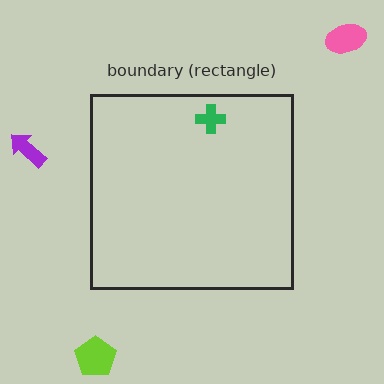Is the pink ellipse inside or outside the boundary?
Outside.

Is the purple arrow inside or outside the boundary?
Outside.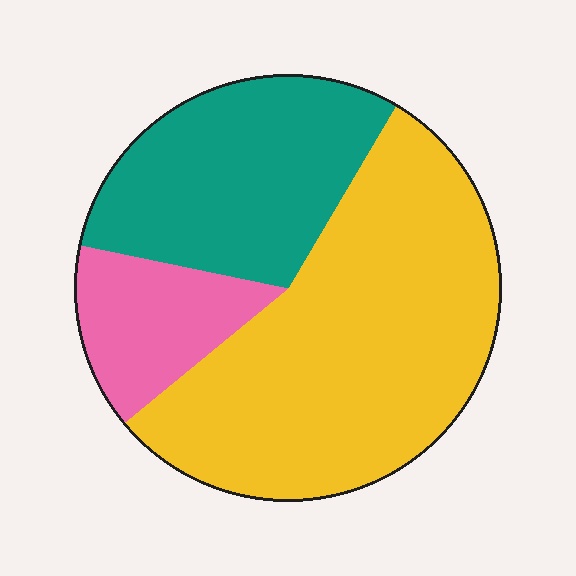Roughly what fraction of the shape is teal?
Teal covers 30% of the shape.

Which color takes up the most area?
Yellow, at roughly 55%.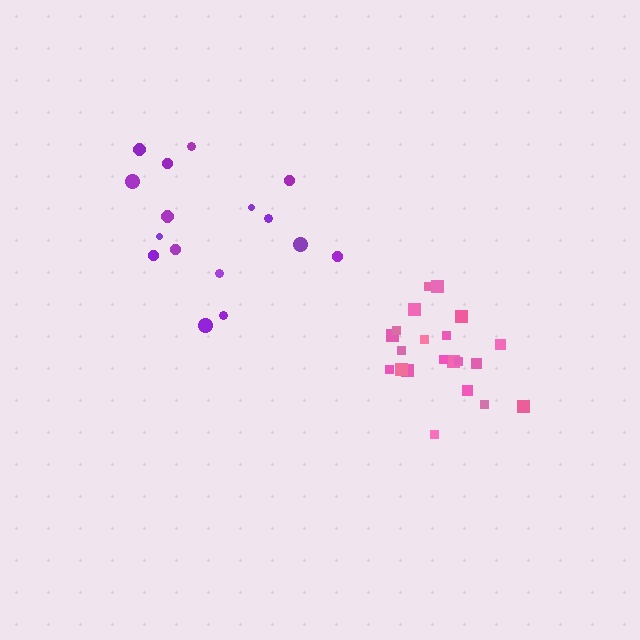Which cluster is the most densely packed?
Pink.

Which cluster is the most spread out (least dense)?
Purple.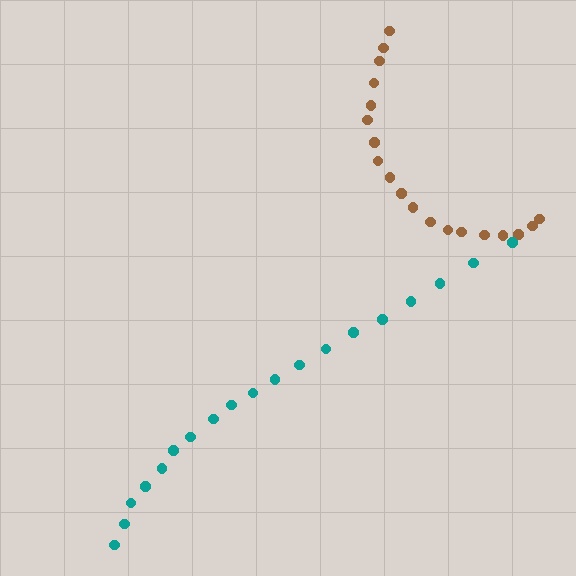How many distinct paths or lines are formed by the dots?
There are 2 distinct paths.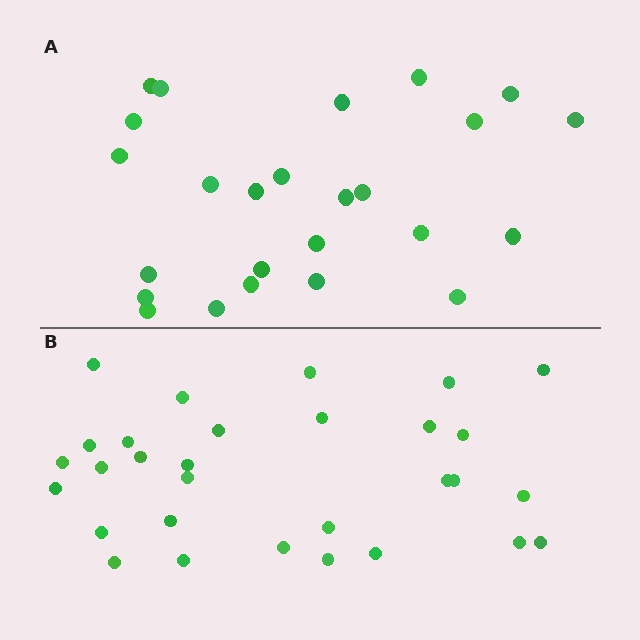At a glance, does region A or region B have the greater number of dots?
Region B (the bottom region) has more dots.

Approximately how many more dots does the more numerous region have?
Region B has about 5 more dots than region A.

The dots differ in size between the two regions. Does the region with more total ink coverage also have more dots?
No. Region A has more total ink coverage because its dots are larger, but region B actually contains more individual dots. Total area can be misleading — the number of items is what matters here.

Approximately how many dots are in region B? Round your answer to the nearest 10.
About 30 dots.